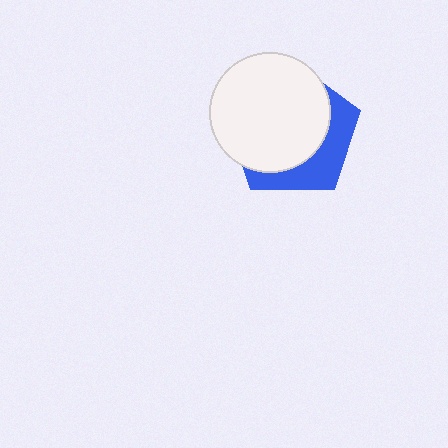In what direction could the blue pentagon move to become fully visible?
The blue pentagon could move toward the lower-right. That would shift it out from behind the white circle entirely.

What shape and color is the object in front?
The object in front is a white circle.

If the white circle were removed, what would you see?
You would see the complete blue pentagon.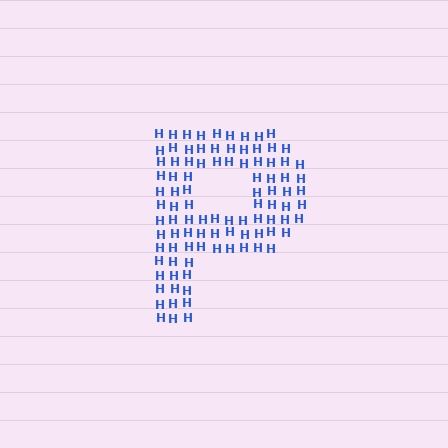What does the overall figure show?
The overall figure shows the letter P.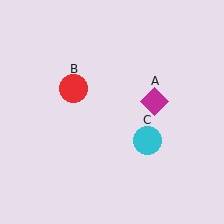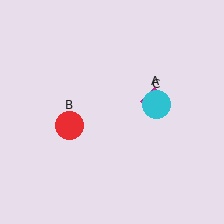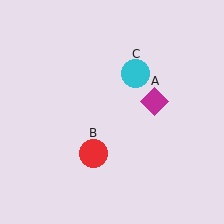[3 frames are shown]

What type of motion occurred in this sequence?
The red circle (object B), cyan circle (object C) rotated counterclockwise around the center of the scene.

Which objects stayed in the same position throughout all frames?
Magenta diamond (object A) remained stationary.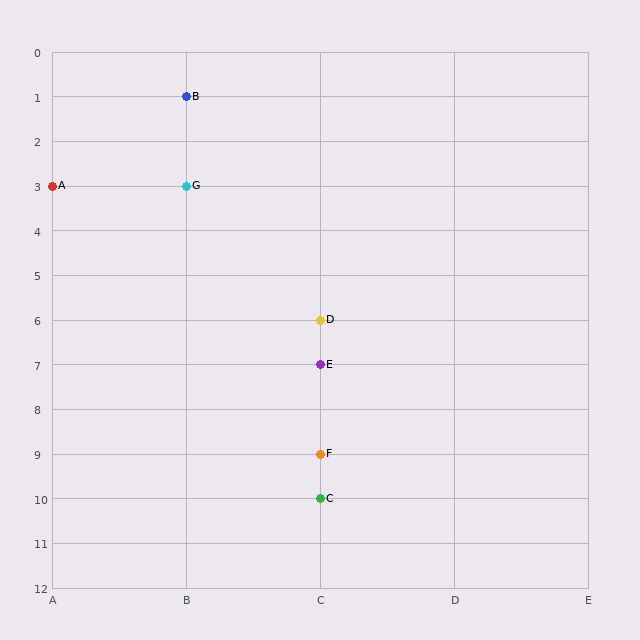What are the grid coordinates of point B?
Point B is at grid coordinates (B, 1).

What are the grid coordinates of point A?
Point A is at grid coordinates (A, 3).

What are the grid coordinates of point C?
Point C is at grid coordinates (C, 10).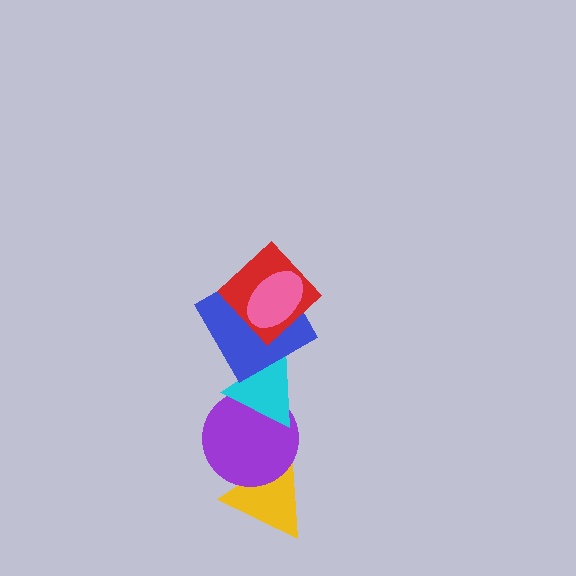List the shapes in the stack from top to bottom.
From top to bottom: the pink ellipse, the red diamond, the blue square, the cyan triangle, the purple circle, the yellow triangle.